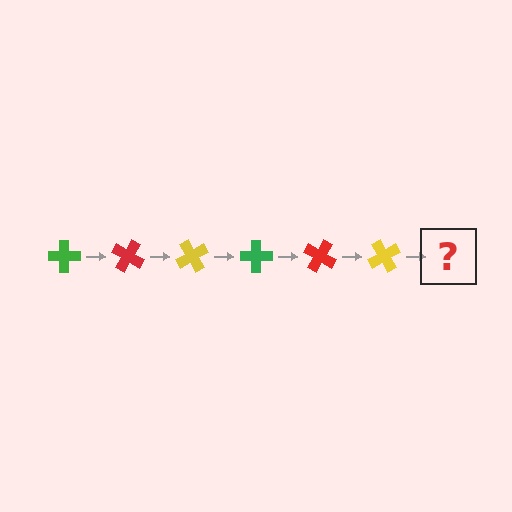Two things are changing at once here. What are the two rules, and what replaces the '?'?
The two rules are that it rotates 30 degrees each step and the color cycles through green, red, and yellow. The '?' should be a green cross, rotated 180 degrees from the start.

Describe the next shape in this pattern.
It should be a green cross, rotated 180 degrees from the start.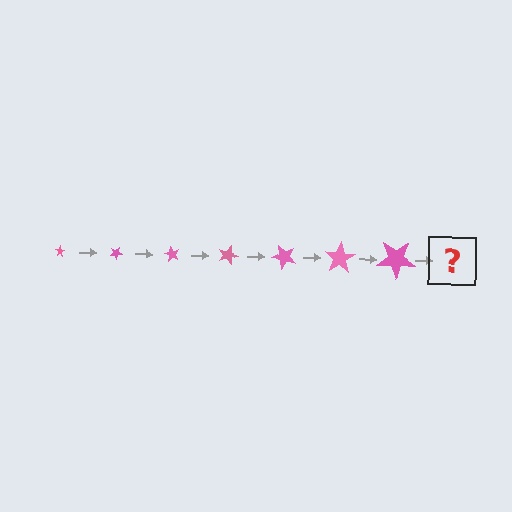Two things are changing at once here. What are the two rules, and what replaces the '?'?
The two rules are that the star grows larger each step and it rotates 30 degrees each step. The '?' should be a star, larger than the previous one and rotated 210 degrees from the start.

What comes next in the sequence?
The next element should be a star, larger than the previous one and rotated 210 degrees from the start.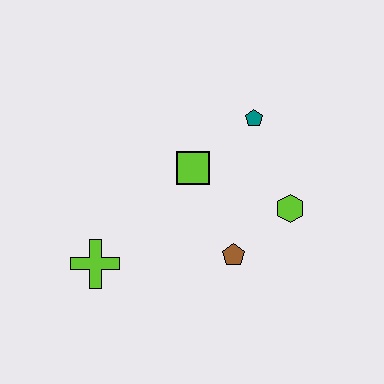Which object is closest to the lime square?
The teal pentagon is closest to the lime square.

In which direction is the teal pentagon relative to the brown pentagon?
The teal pentagon is above the brown pentagon.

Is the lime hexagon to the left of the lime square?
No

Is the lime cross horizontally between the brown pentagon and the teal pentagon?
No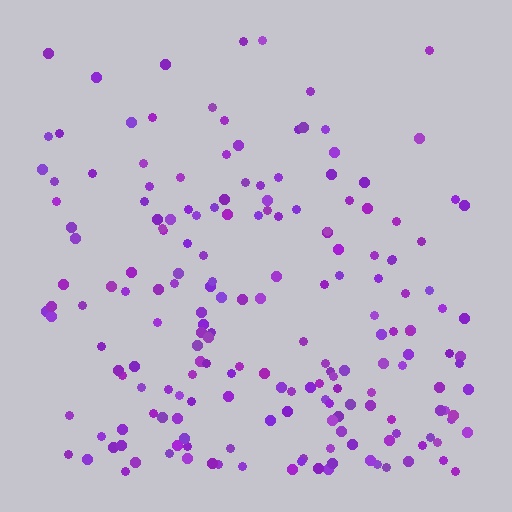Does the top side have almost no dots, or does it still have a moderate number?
Still a moderate number, just noticeably fewer than the bottom.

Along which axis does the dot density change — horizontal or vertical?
Vertical.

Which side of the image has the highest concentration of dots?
The bottom.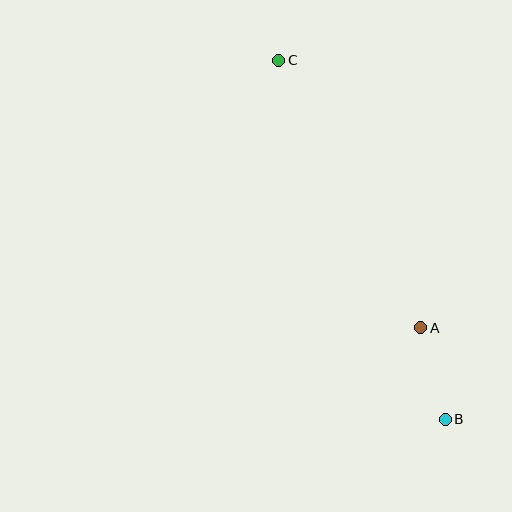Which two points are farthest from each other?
Points B and C are farthest from each other.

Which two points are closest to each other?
Points A and B are closest to each other.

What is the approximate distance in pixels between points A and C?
The distance between A and C is approximately 303 pixels.